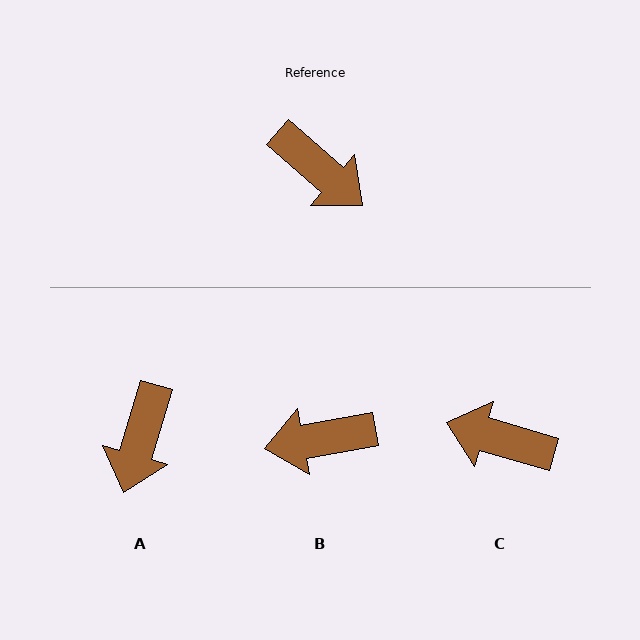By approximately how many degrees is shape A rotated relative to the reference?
Approximately 65 degrees clockwise.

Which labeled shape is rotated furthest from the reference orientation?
C, about 155 degrees away.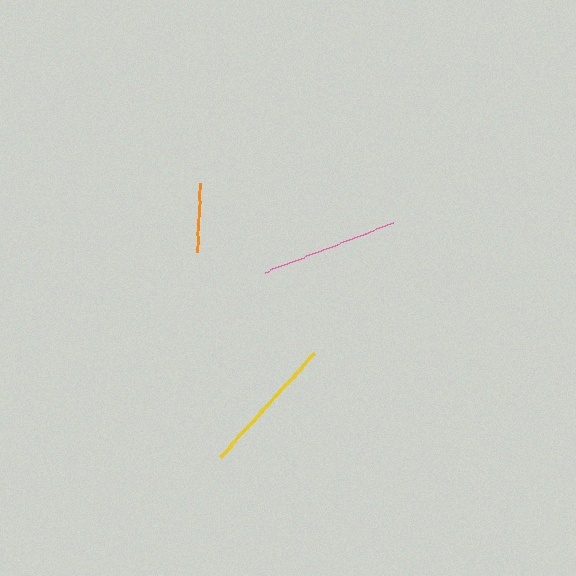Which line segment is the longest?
The yellow line is the longest at approximately 140 pixels.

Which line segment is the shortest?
The orange line is the shortest at approximately 68 pixels.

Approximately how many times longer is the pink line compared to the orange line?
The pink line is approximately 2.0 times the length of the orange line.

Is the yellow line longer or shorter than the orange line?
The yellow line is longer than the orange line.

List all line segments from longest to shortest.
From longest to shortest: yellow, pink, orange.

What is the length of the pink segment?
The pink segment is approximately 139 pixels long.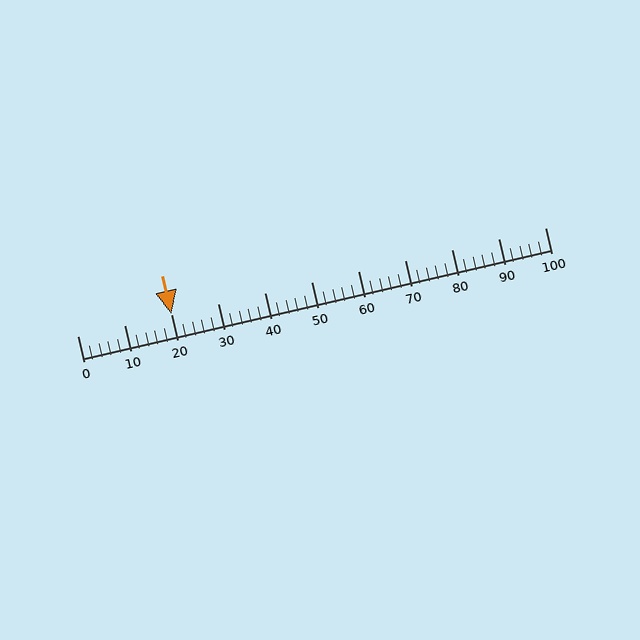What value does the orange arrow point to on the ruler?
The orange arrow points to approximately 20.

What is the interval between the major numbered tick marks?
The major tick marks are spaced 10 units apart.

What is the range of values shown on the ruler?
The ruler shows values from 0 to 100.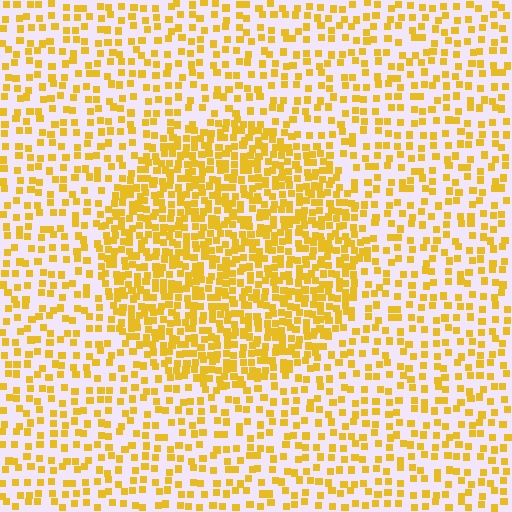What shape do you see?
I see a circle.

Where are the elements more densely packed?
The elements are more densely packed inside the circle boundary.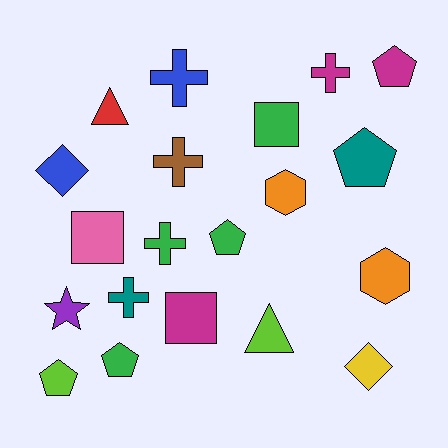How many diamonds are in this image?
There are 2 diamonds.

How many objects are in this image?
There are 20 objects.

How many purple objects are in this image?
There is 1 purple object.